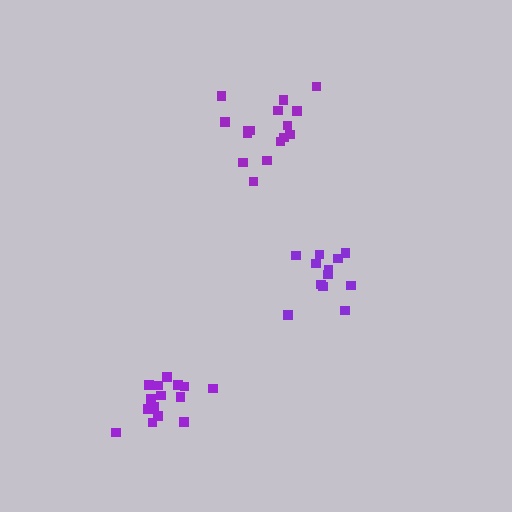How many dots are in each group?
Group 1: 12 dots, Group 2: 16 dots, Group 3: 15 dots (43 total).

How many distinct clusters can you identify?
There are 3 distinct clusters.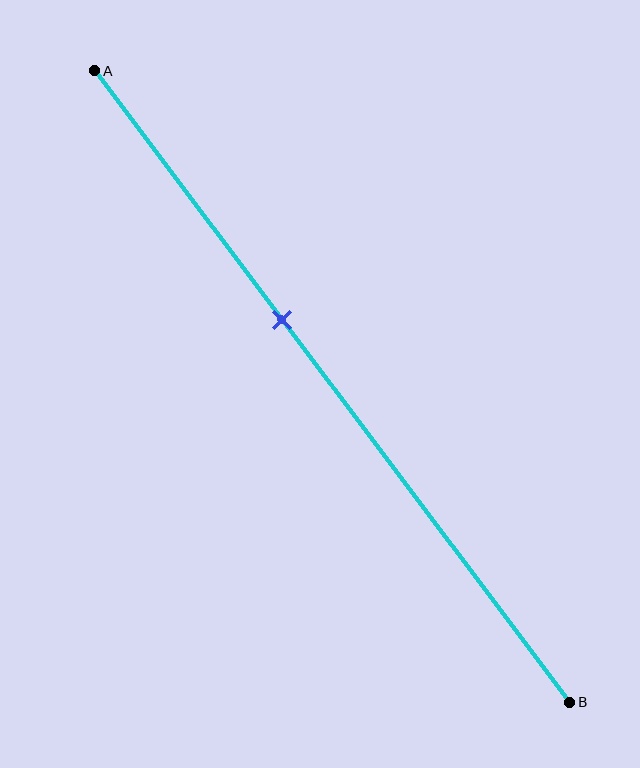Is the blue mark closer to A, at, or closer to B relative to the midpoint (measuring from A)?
The blue mark is closer to point A than the midpoint of segment AB.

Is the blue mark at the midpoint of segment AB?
No, the mark is at about 40% from A, not at the 50% midpoint.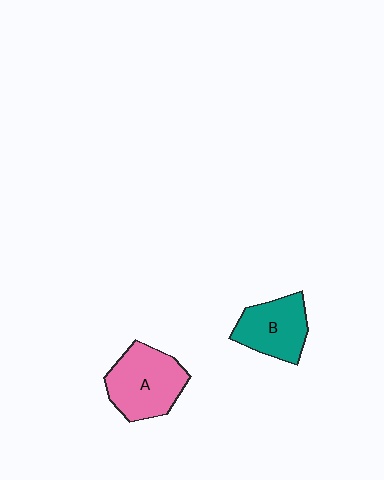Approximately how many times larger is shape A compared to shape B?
Approximately 1.2 times.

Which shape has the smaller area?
Shape B (teal).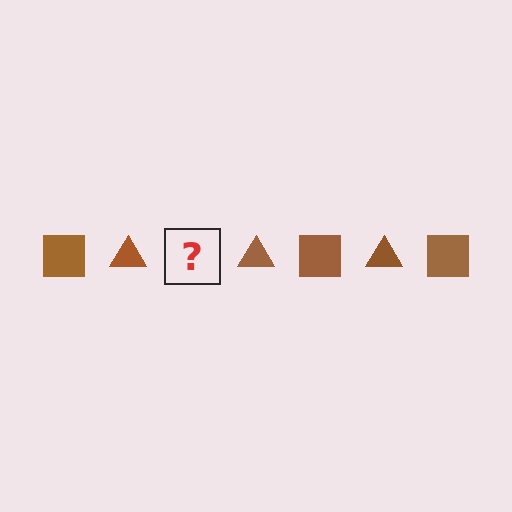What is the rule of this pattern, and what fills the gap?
The rule is that the pattern cycles through square, triangle shapes in brown. The gap should be filled with a brown square.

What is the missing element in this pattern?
The missing element is a brown square.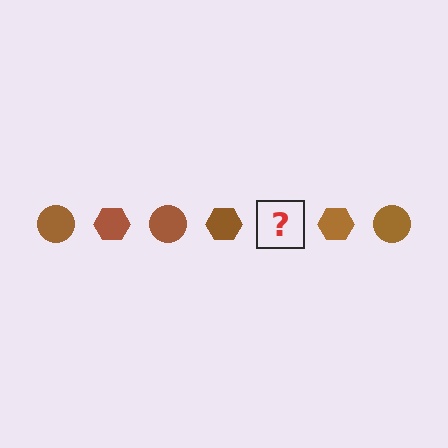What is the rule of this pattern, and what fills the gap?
The rule is that the pattern cycles through circle, hexagon shapes in brown. The gap should be filled with a brown circle.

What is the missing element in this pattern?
The missing element is a brown circle.